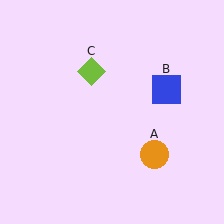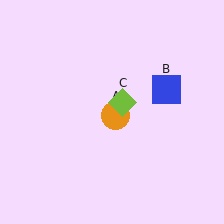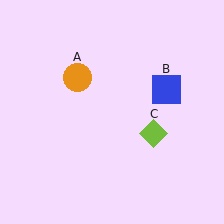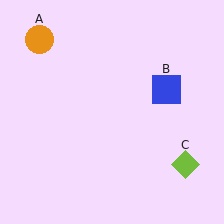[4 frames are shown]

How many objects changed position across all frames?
2 objects changed position: orange circle (object A), lime diamond (object C).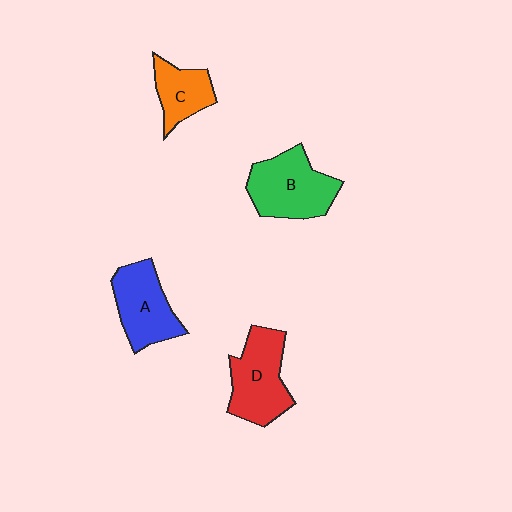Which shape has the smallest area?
Shape C (orange).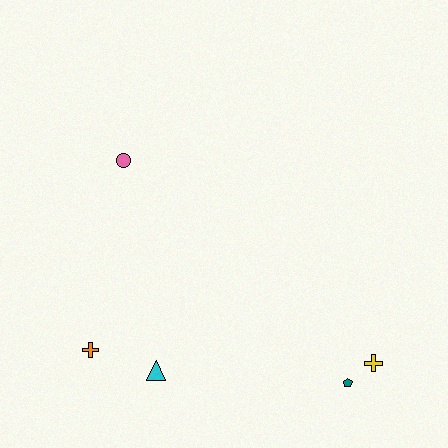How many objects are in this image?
There are 5 objects.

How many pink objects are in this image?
There is 1 pink object.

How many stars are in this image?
There are no stars.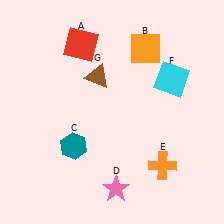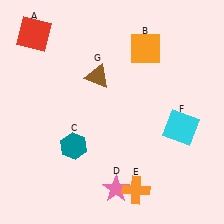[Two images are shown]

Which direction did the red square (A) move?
The red square (A) moved left.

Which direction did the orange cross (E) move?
The orange cross (E) moved left.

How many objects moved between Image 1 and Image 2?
3 objects moved between the two images.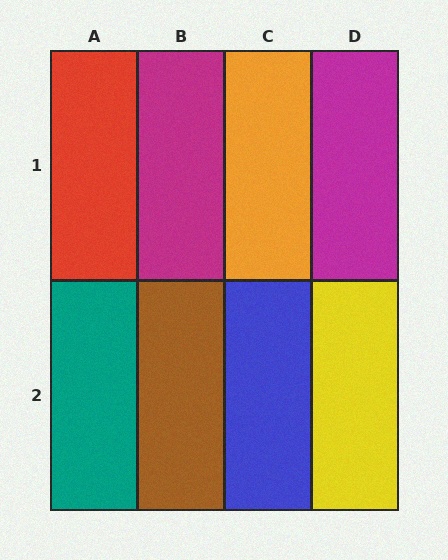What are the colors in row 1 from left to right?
Red, magenta, orange, magenta.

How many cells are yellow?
1 cell is yellow.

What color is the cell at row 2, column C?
Blue.